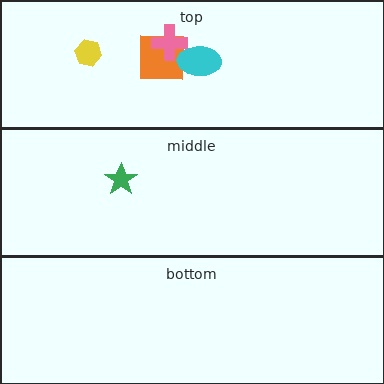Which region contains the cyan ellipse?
The top region.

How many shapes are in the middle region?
1.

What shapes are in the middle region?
The green star.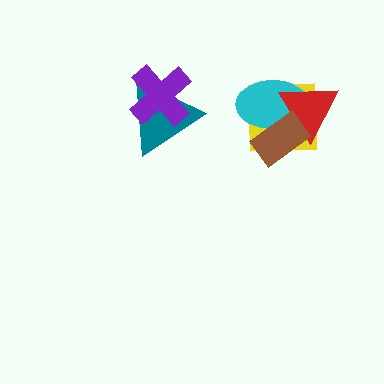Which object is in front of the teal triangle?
The purple cross is in front of the teal triangle.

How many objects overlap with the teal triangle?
1 object overlaps with the teal triangle.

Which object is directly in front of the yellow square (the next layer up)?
The cyan ellipse is directly in front of the yellow square.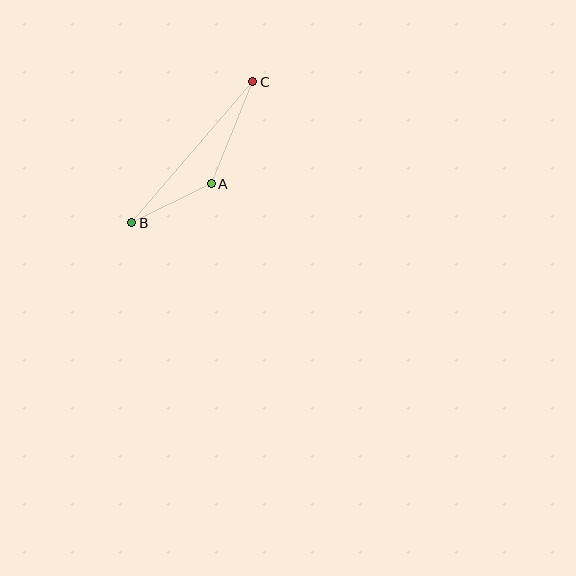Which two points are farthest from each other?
Points B and C are farthest from each other.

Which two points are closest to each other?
Points A and B are closest to each other.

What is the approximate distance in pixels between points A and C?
The distance between A and C is approximately 110 pixels.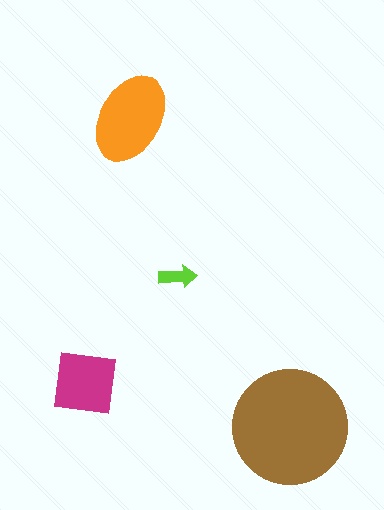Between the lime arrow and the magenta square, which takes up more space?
The magenta square.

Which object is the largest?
The brown circle.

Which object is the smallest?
The lime arrow.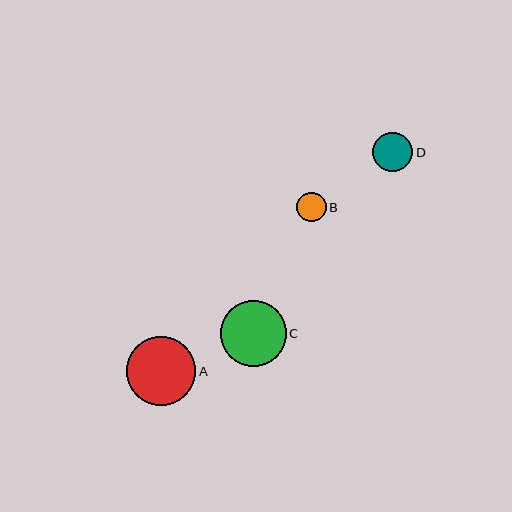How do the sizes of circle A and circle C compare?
Circle A and circle C are approximately the same size.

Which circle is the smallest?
Circle B is the smallest with a size of approximately 29 pixels.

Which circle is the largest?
Circle A is the largest with a size of approximately 69 pixels.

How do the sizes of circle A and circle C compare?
Circle A and circle C are approximately the same size.